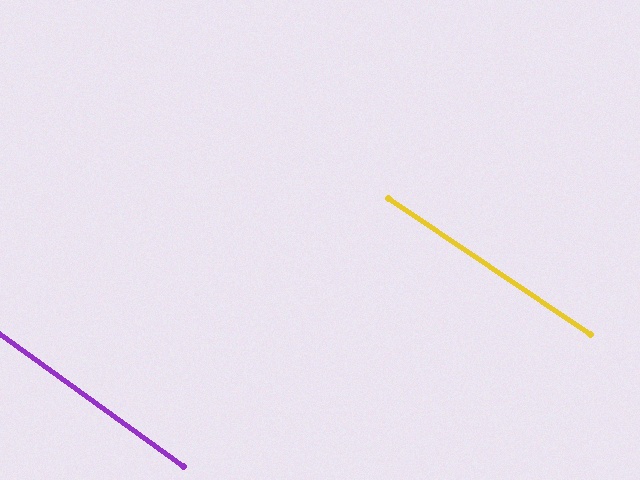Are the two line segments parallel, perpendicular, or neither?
Parallel — their directions differ by only 1.8°.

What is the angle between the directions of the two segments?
Approximately 2 degrees.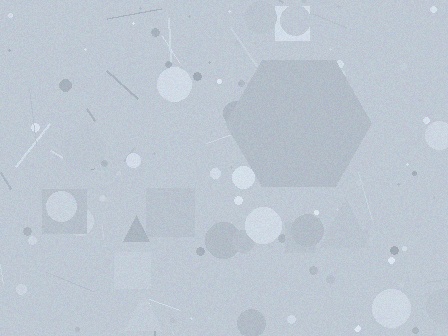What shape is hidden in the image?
A hexagon is hidden in the image.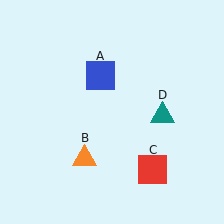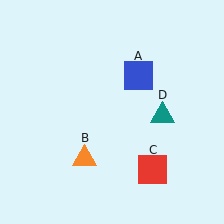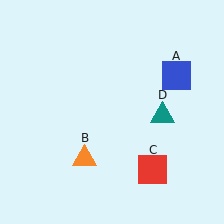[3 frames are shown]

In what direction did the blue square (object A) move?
The blue square (object A) moved right.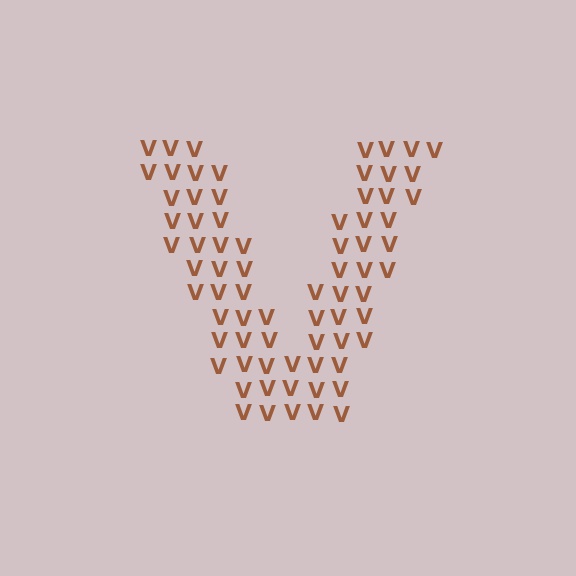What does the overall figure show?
The overall figure shows the letter V.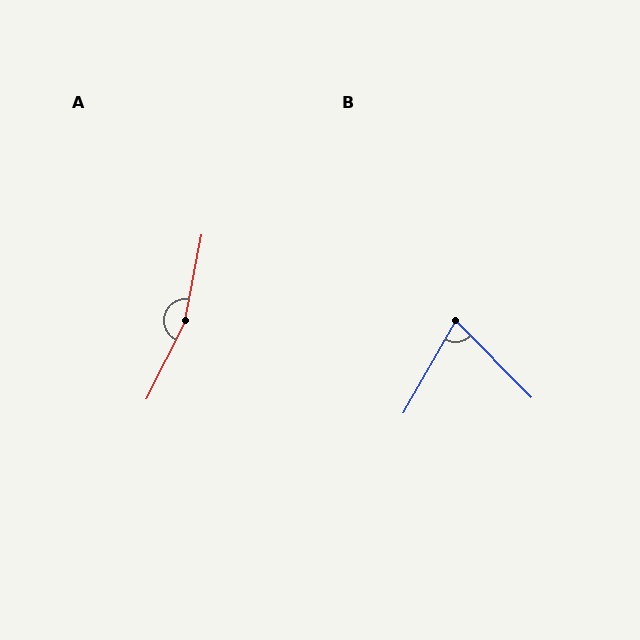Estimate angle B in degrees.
Approximately 74 degrees.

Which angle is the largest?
A, at approximately 164 degrees.